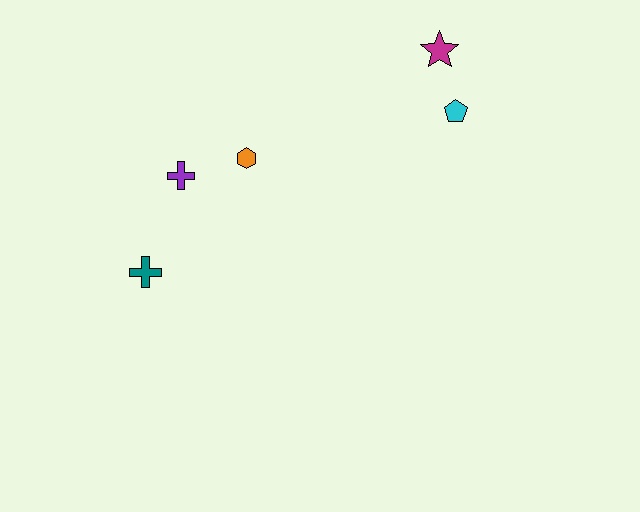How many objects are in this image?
There are 5 objects.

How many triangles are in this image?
There are no triangles.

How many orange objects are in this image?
There is 1 orange object.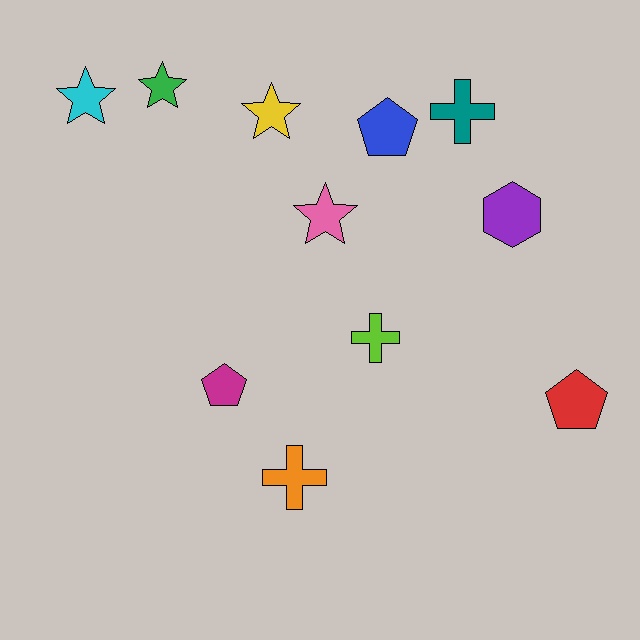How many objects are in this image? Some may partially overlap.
There are 11 objects.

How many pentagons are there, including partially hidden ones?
There are 3 pentagons.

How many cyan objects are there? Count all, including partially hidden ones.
There is 1 cyan object.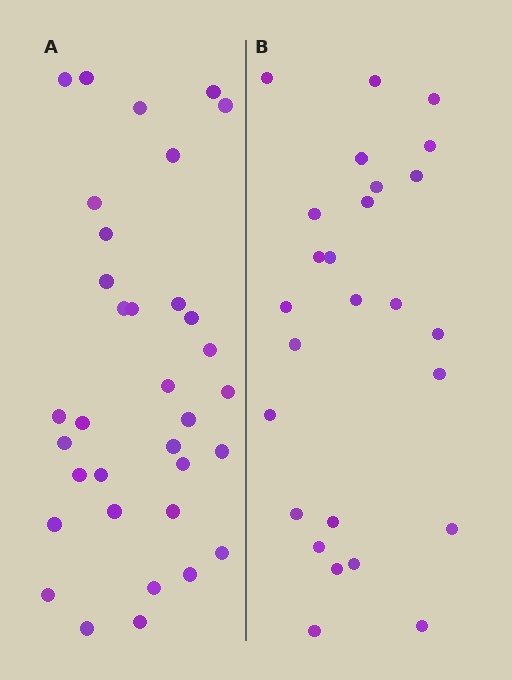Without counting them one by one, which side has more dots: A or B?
Region A (the left region) has more dots.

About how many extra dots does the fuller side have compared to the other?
Region A has roughly 8 or so more dots than region B.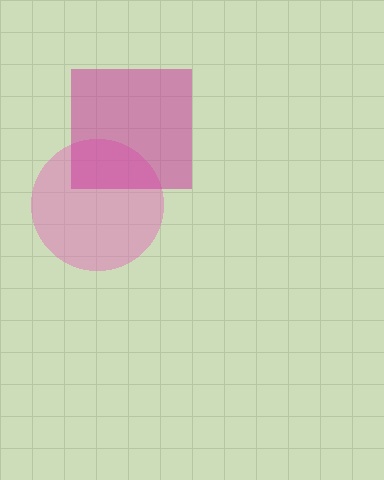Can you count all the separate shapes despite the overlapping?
Yes, there are 2 separate shapes.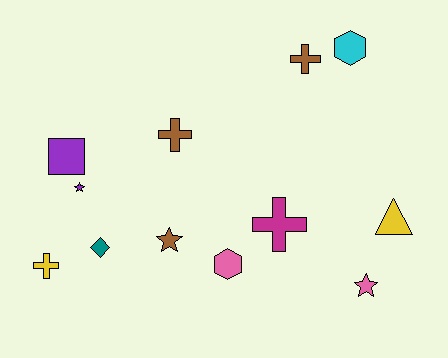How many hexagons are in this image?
There are 2 hexagons.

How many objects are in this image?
There are 12 objects.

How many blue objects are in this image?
There are no blue objects.